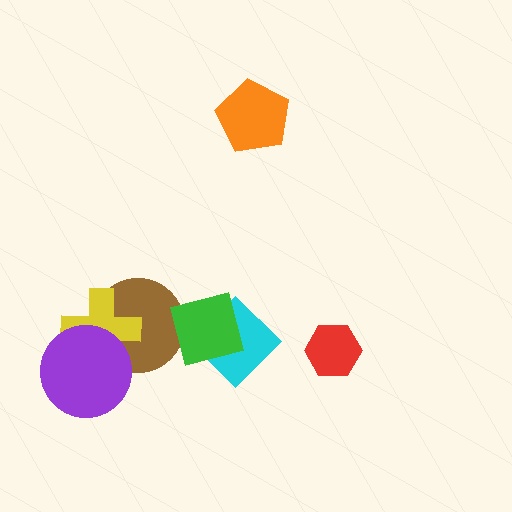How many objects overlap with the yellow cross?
2 objects overlap with the yellow cross.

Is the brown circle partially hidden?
Yes, it is partially covered by another shape.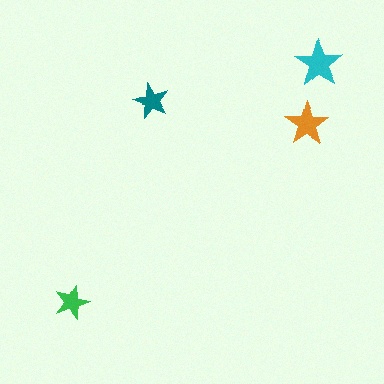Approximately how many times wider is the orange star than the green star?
About 1.5 times wider.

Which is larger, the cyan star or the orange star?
The cyan one.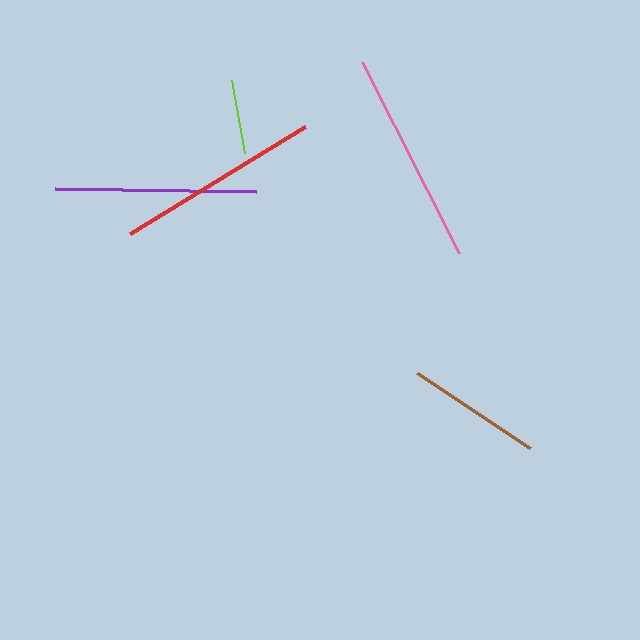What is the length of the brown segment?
The brown segment is approximately 136 pixels long.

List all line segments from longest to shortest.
From longest to shortest: pink, red, purple, brown, lime.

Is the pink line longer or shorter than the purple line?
The pink line is longer than the purple line.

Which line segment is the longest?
The pink line is the longest at approximately 214 pixels.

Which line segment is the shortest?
The lime line is the shortest at approximately 74 pixels.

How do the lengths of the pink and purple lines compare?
The pink and purple lines are approximately the same length.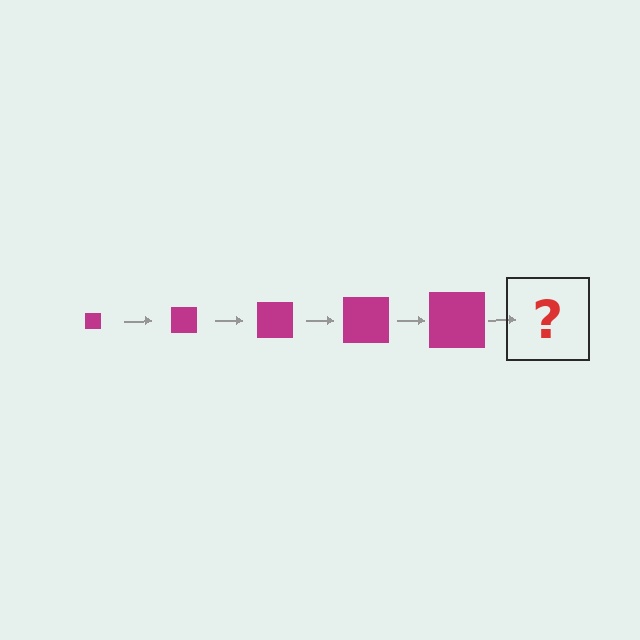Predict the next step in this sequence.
The next step is a magenta square, larger than the previous one.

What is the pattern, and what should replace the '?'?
The pattern is that the square gets progressively larger each step. The '?' should be a magenta square, larger than the previous one.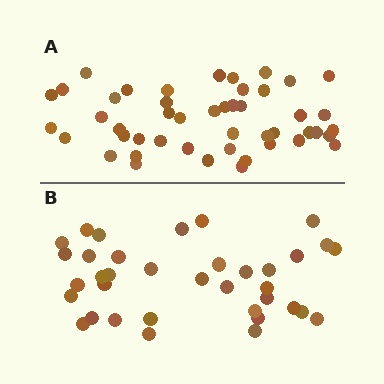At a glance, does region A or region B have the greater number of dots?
Region A (the top region) has more dots.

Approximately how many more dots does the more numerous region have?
Region A has roughly 12 or so more dots than region B.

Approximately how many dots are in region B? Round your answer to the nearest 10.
About 40 dots. (The exact count is 36, which rounds to 40.)